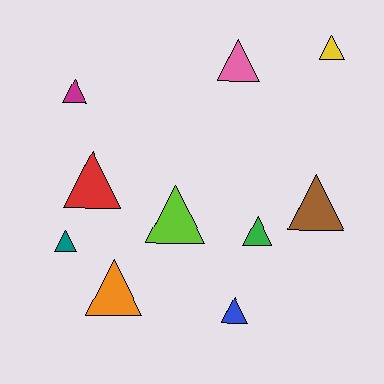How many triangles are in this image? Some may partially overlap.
There are 10 triangles.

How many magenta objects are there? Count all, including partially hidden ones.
There is 1 magenta object.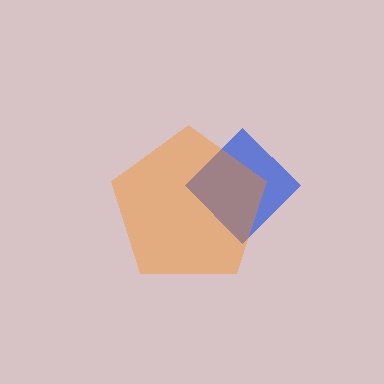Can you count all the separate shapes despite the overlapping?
Yes, there are 2 separate shapes.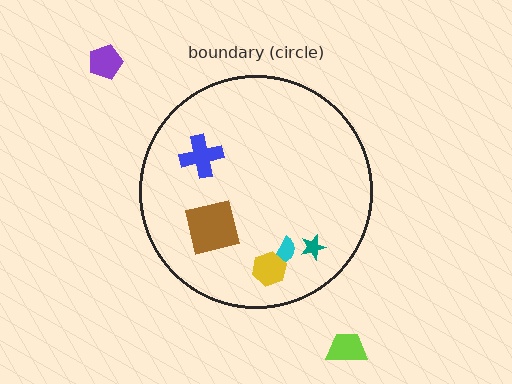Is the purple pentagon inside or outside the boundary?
Outside.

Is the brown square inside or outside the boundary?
Inside.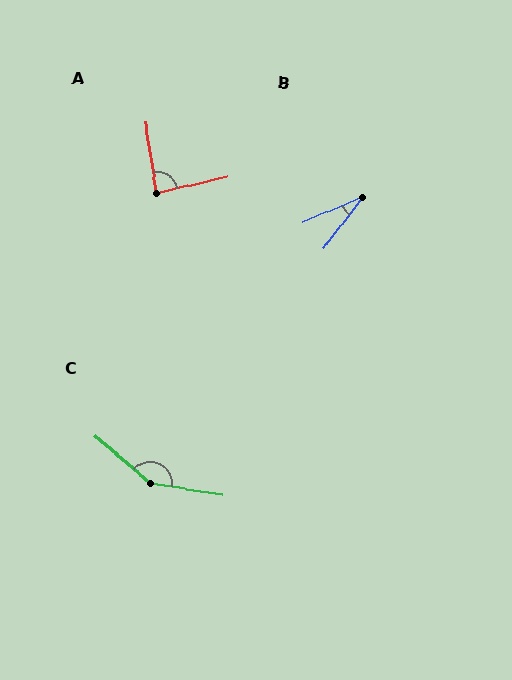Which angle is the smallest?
B, at approximately 30 degrees.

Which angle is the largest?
C, at approximately 148 degrees.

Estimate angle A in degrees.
Approximately 86 degrees.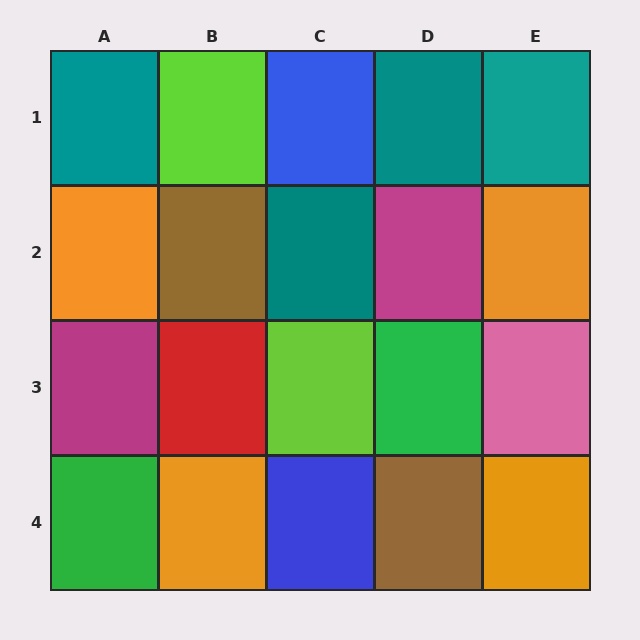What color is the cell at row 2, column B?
Brown.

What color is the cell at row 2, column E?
Orange.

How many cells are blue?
2 cells are blue.